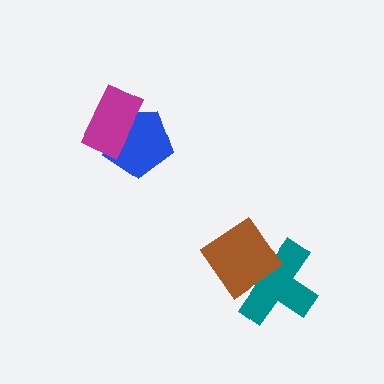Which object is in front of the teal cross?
The brown diamond is in front of the teal cross.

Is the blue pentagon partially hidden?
Yes, it is partially covered by another shape.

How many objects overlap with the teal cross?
1 object overlaps with the teal cross.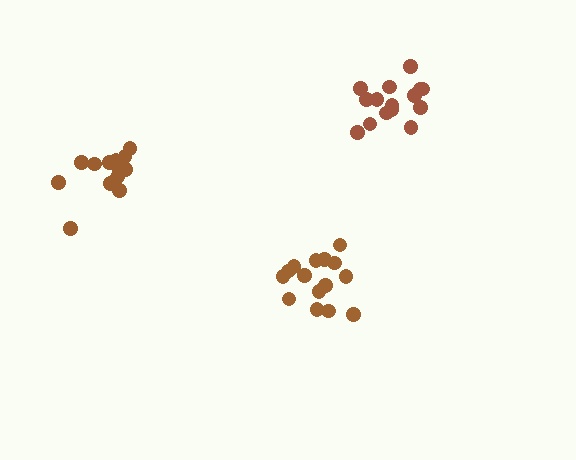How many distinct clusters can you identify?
There are 3 distinct clusters.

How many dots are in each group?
Group 1: 15 dots, Group 2: 13 dots, Group 3: 15 dots (43 total).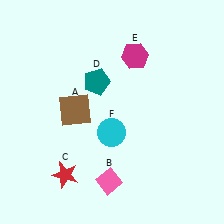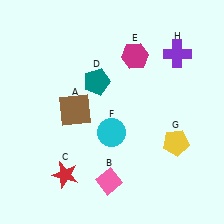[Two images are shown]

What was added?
A yellow pentagon (G), a purple cross (H) were added in Image 2.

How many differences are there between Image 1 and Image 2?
There are 2 differences between the two images.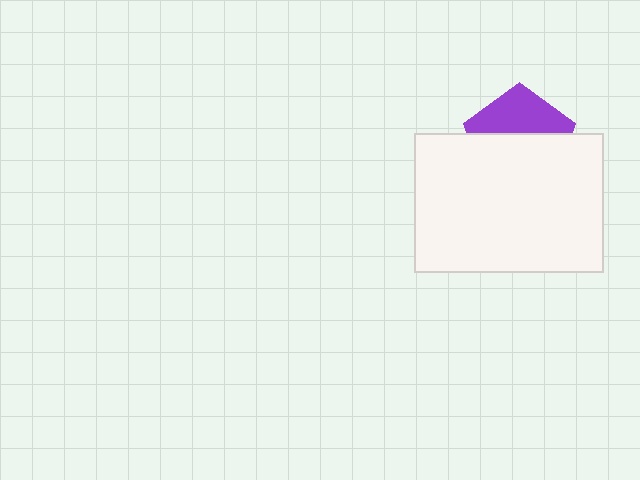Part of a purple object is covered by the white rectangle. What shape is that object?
It is a pentagon.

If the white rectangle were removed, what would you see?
You would see the complete purple pentagon.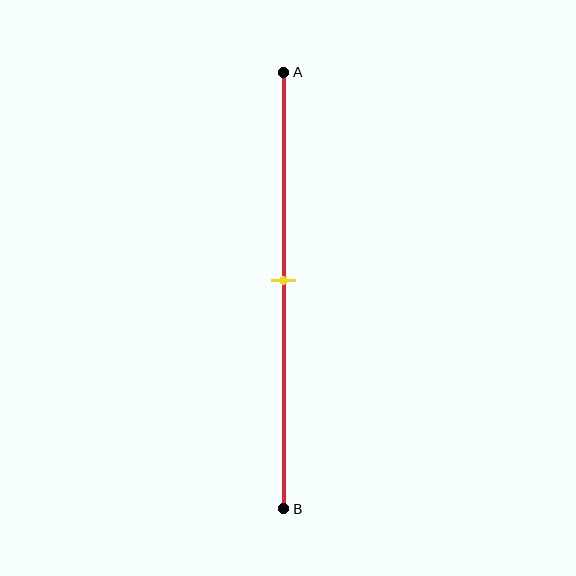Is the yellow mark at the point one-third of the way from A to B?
No, the mark is at about 50% from A, not at the 33% one-third point.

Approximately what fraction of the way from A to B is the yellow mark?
The yellow mark is approximately 50% of the way from A to B.